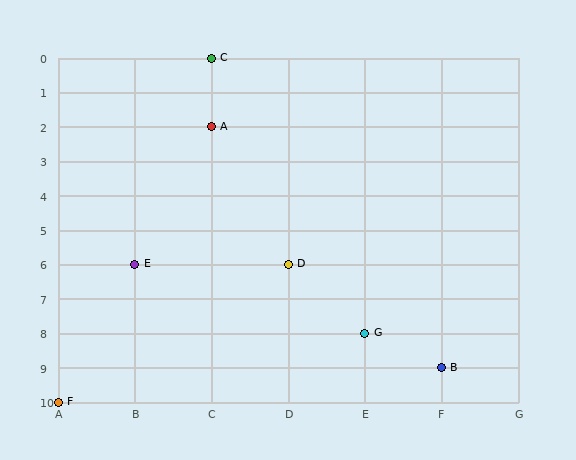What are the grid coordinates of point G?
Point G is at grid coordinates (E, 8).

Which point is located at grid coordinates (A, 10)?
Point F is at (A, 10).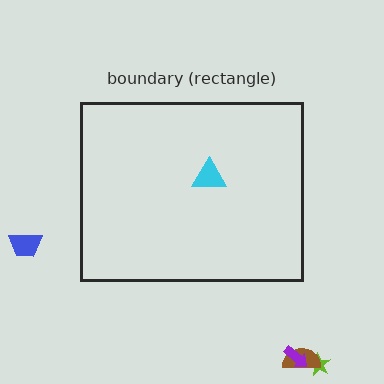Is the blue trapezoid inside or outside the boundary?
Outside.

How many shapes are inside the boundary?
1 inside, 4 outside.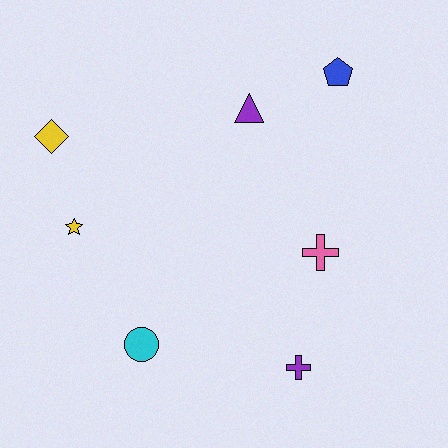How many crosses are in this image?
There are 2 crosses.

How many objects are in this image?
There are 7 objects.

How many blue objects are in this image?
There is 1 blue object.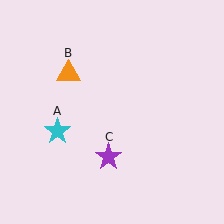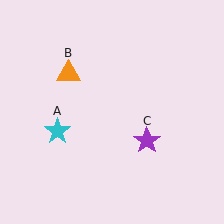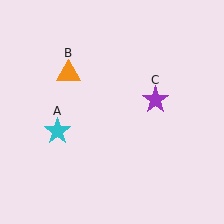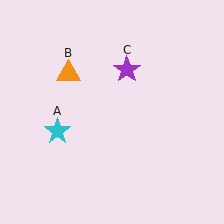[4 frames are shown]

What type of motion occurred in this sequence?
The purple star (object C) rotated counterclockwise around the center of the scene.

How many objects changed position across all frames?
1 object changed position: purple star (object C).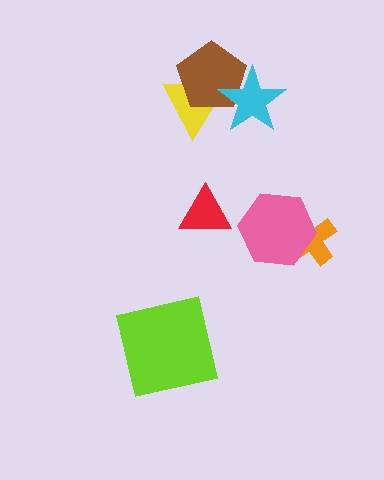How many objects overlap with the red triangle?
0 objects overlap with the red triangle.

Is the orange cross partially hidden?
Yes, it is partially covered by another shape.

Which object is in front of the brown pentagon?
The cyan star is in front of the brown pentagon.